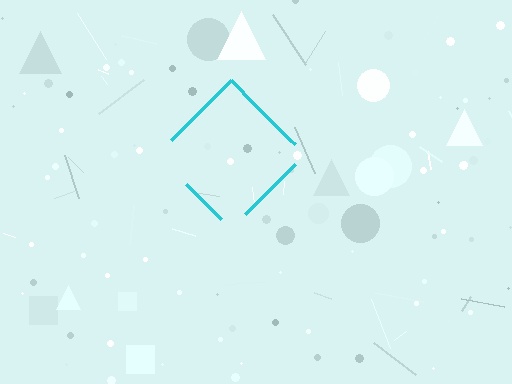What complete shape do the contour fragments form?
The contour fragments form a diamond.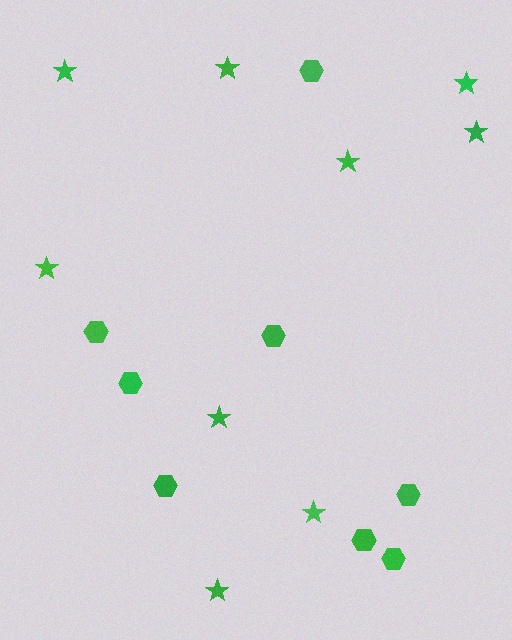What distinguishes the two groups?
There are 2 groups: one group of hexagons (8) and one group of stars (9).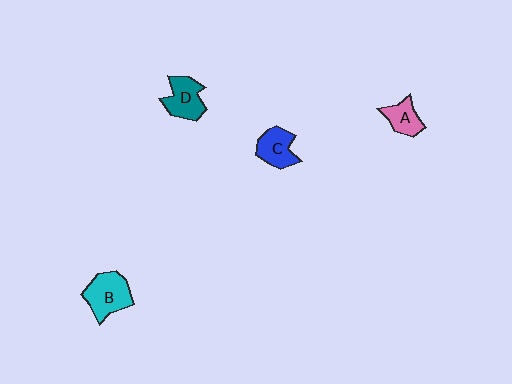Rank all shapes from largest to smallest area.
From largest to smallest: B (cyan), D (teal), C (blue), A (pink).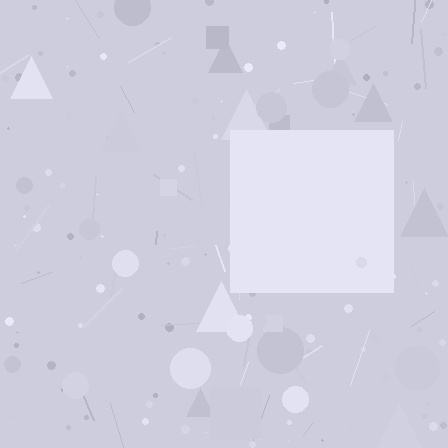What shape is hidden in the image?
A square is hidden in the image.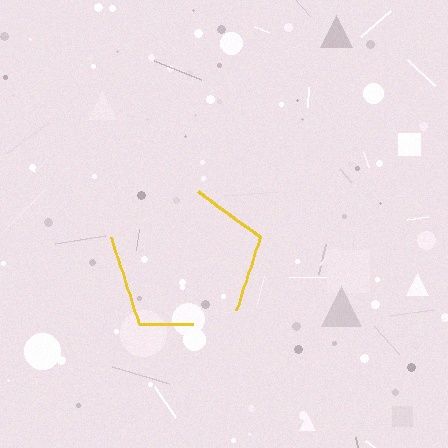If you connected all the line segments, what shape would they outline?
They would outline a pentagon.